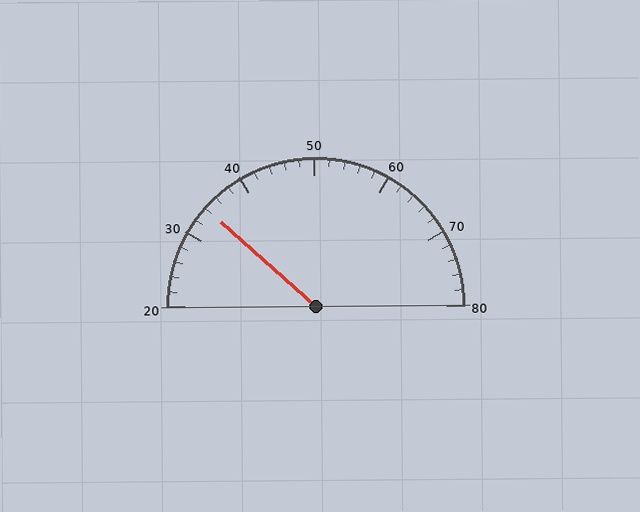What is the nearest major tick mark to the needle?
The nearest major tick mark is 30.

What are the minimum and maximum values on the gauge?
The gauge ranges from 20 to 80.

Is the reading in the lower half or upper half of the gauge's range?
The reading is in the lower half of the range (20 to 80).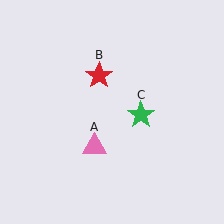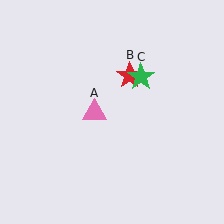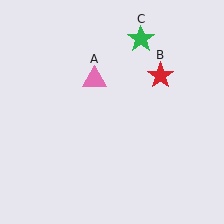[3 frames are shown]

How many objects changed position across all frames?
3 objects changed position: pink triangle (object A), red star (object B), green star (object C).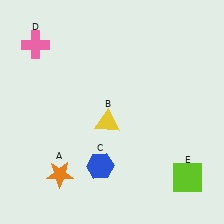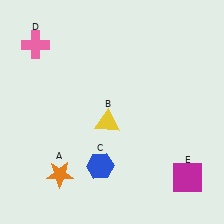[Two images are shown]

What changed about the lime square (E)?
In Image 1, E is lime. In Image 2, it changed to magenta.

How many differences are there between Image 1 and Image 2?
There is 1 difference between the two images.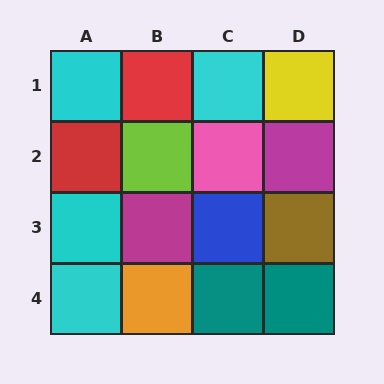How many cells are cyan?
4 cells are cyan.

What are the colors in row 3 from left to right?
Cyan, magenta, blue, brown.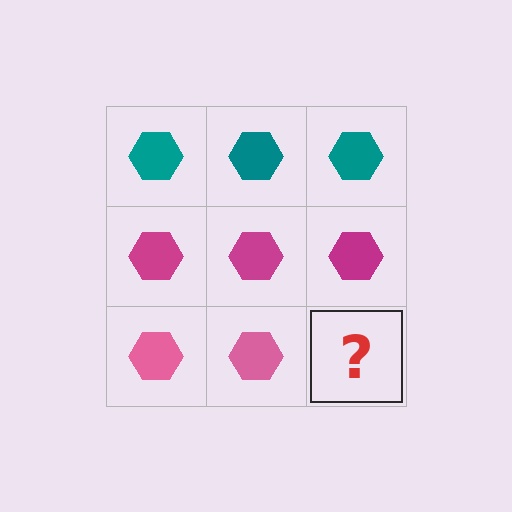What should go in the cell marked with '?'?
The missing cell should contain a pink hexagon.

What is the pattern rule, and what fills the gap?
The rule is that each row has a consistent color. The gap should be filled with a pink hexagon.